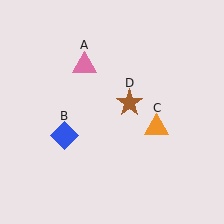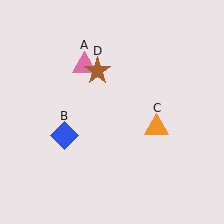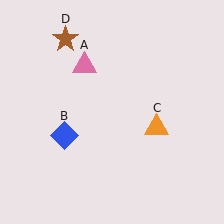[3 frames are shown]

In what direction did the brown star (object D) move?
The brown star (object D) moved up and to the left.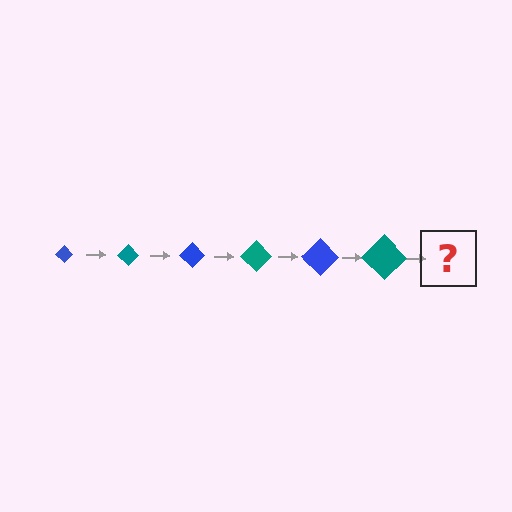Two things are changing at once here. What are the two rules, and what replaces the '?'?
The two rules are that the diamond grows larger each step and the color cycles through blue and teal. The '?' should be a blue diamond, larger than the previous one.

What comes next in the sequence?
The next element should be a blue diamond, larger than the previous one.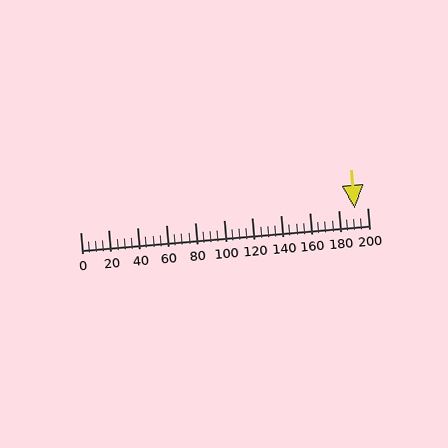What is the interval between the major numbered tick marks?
The major tick marks are spaced 20 units apart.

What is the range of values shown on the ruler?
The ruler shows values from 0 to 200.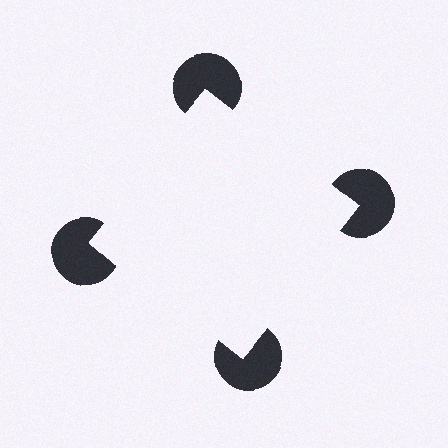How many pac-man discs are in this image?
There are 4 — one at each vertex of the illusory square.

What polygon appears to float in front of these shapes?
An illusory square — its edges are inferred from the aligned wedge cuts in the pac-man discs, not physically drawn.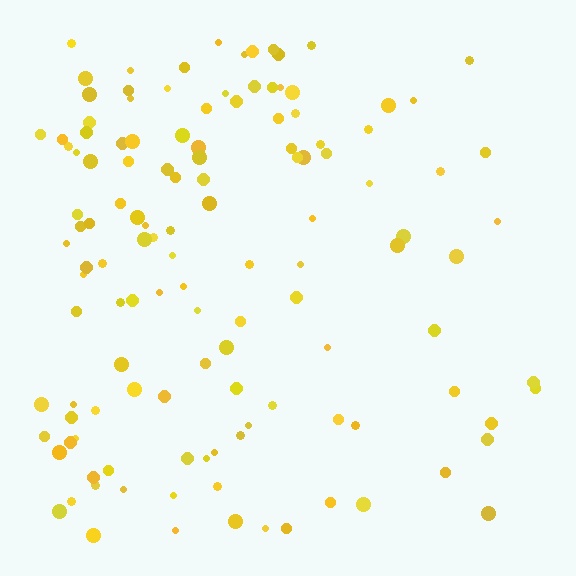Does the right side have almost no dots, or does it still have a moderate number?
Still a moderate number, just noticeably fewer than the left.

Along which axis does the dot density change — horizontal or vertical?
Horizontal.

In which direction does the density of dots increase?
From right to left, with the left side densest.